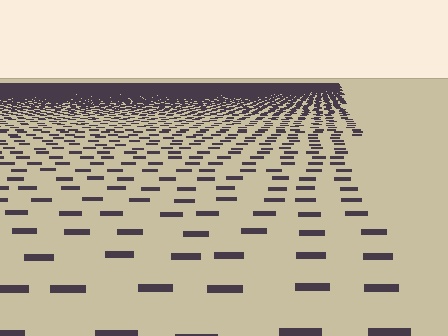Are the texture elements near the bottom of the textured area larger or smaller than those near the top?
Larger. Near the bottom, elements are closer to the viewer and appear at a bigger on-screen size.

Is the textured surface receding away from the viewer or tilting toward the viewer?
The surface is receding away from the viewer. Texture elements get smaller and denser toward the top.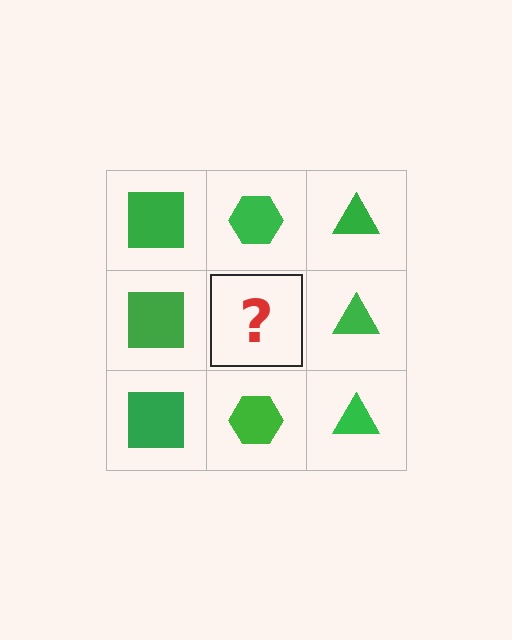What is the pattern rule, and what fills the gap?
The rule is that each column has a consistent shape. The gap should be filled with a green hexagon.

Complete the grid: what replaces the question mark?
The question mark should be replaced with a green hexagon.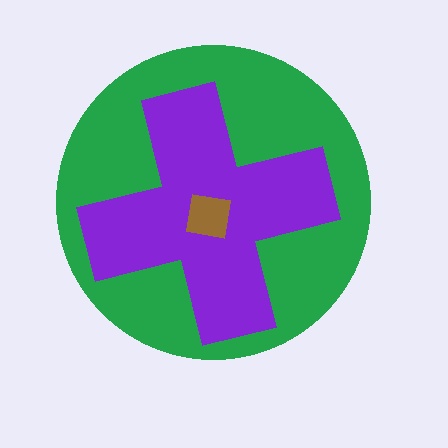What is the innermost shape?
The brown square.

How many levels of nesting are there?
3.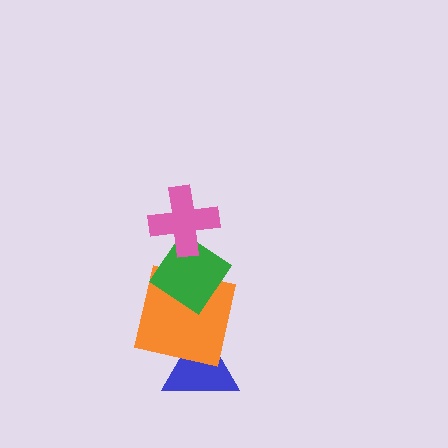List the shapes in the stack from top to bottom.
From top to bottom: the pink cross, the green diamond, the orange square, the blue triangle.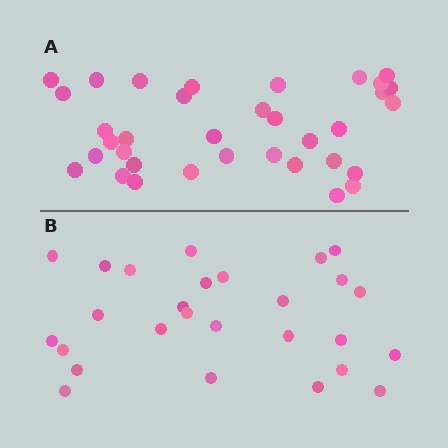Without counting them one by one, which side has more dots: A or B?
Region A (the top region) has more dots.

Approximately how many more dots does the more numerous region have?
Region A has roughly 8 or so more dots than region B.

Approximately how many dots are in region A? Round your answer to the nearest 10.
About 40 dots. (The exact count is 35, which rounds to 40.)